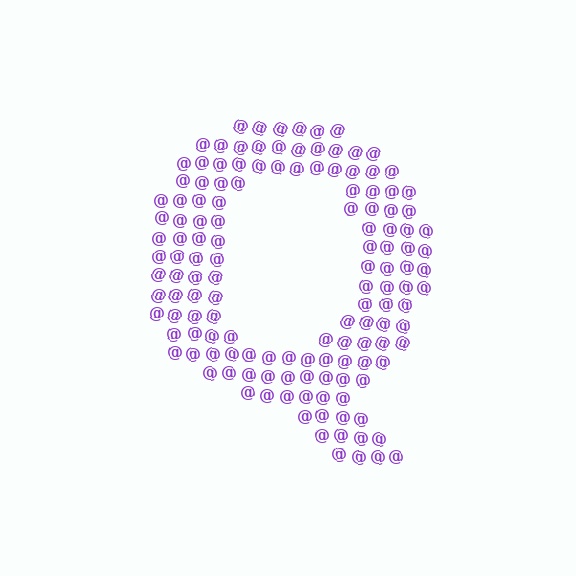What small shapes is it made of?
It is made of small at signs.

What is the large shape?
The large shape is the letter Q.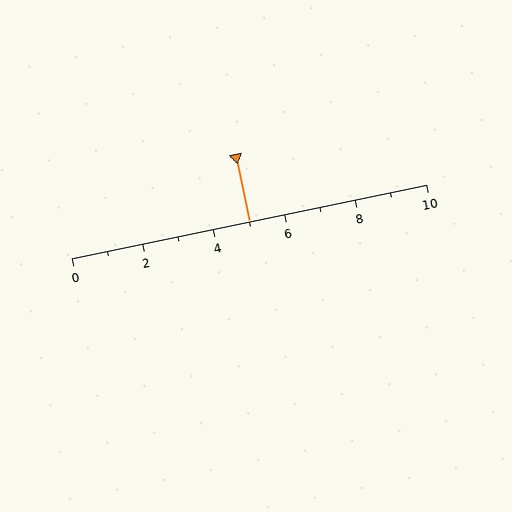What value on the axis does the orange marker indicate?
The marker indicates approximately 5.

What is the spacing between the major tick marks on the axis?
The major ticks are spaced 2 apart.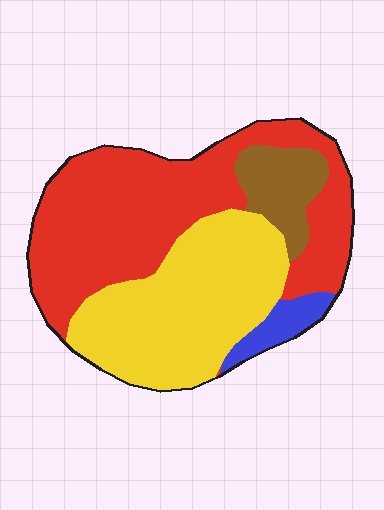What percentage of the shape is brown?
Brown takes up about one tenth (1/10) of the shape.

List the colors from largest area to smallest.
From largest to smallest: red, yellow, brown, blue.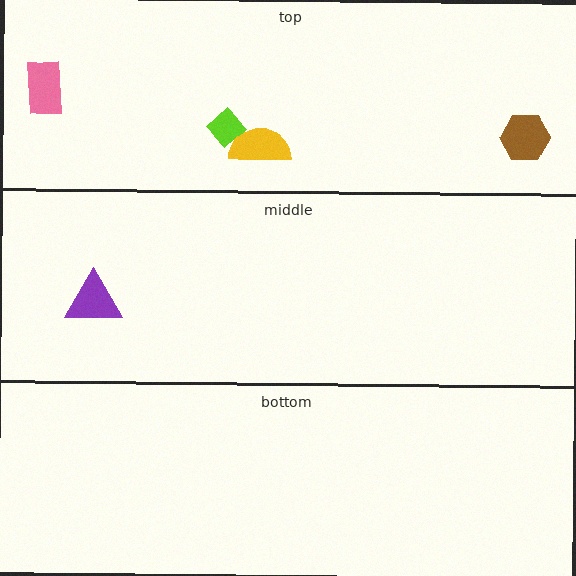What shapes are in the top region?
The lime diamond, the brown hexagon, the pink rectangle, the yellow semicircle.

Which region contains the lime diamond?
The top region.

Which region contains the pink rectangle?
The top region.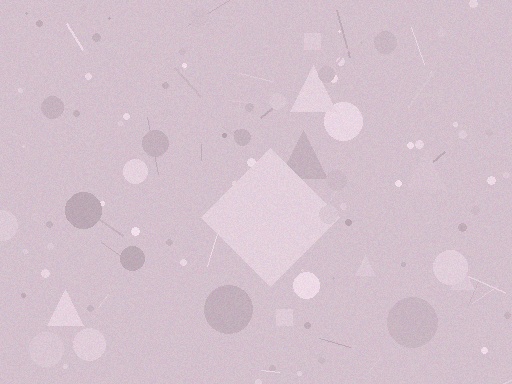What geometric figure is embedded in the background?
A diamond is embedded in the background.